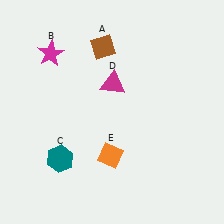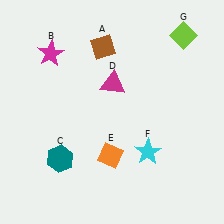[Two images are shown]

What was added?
A cyan star (F), a lime diamond (G) were added in Image 2.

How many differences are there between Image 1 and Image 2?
There are 2 differences between the two images.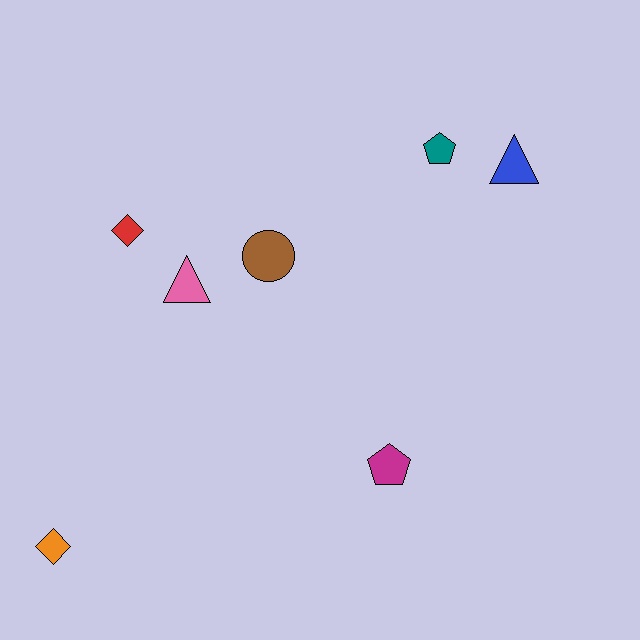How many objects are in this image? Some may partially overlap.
There are 7 objects.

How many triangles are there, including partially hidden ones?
There are 2 triangles.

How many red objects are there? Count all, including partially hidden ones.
There is 1 red object.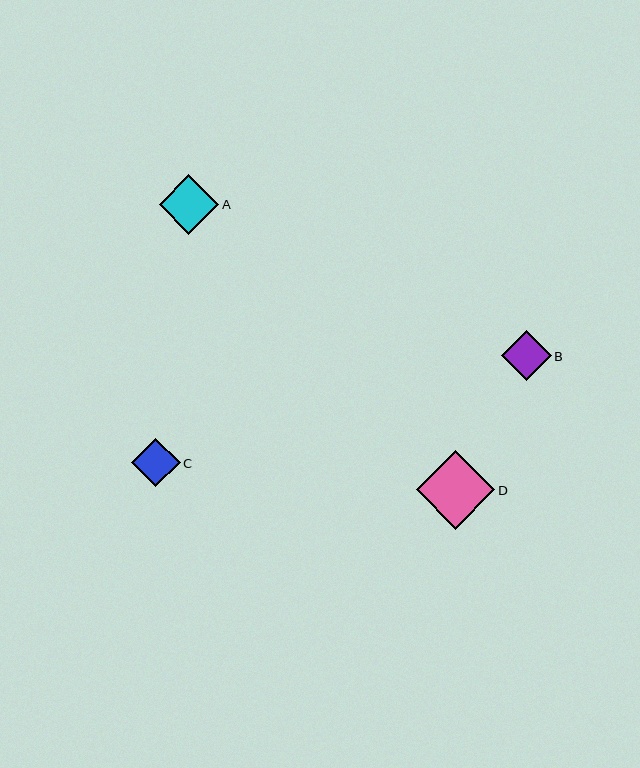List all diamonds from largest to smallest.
From largest to smallest: D, A, B, C.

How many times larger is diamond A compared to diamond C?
Diamond A is approximately 1.2 times the size of diamond C.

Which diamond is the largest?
Diamond D is the largest with a size of approximately 78 pixels.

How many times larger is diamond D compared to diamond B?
Diamond D is approximately 1.6 times the size of diamond B.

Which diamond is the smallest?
Diamond C is the smallest with a size of approximately 48 pixels.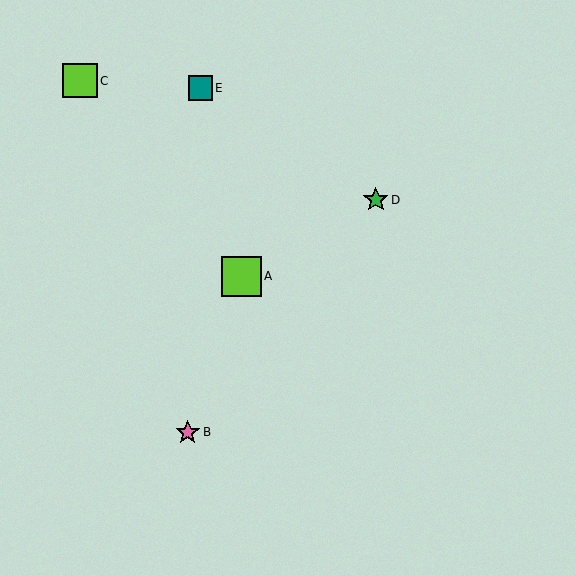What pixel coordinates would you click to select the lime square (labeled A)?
Click at (242, 276) to select the lime square A.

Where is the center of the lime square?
The center of the lime square is at (80, 81).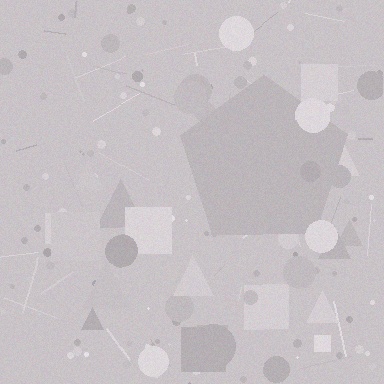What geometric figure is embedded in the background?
A pentagon is embedded in the background.